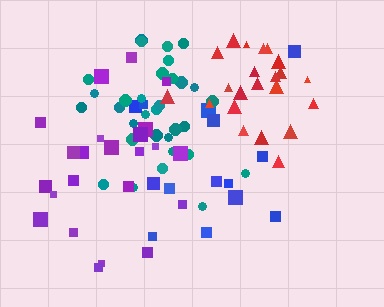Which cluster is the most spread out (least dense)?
Blue.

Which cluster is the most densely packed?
Red.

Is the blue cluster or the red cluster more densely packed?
Red.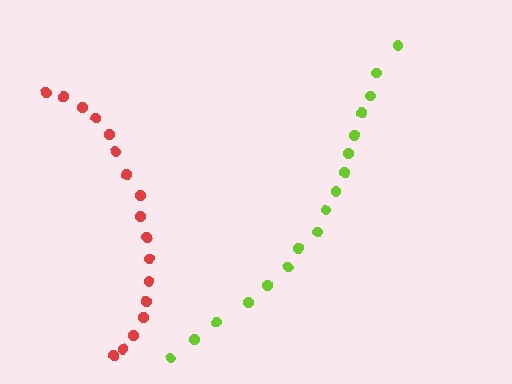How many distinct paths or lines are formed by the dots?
There are 2 distinct paths.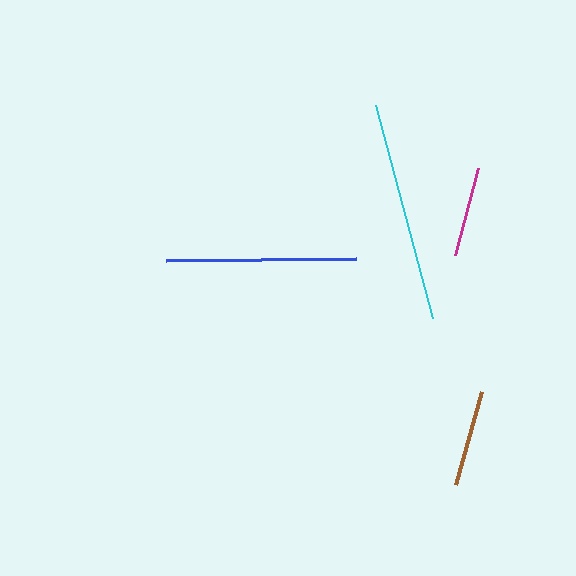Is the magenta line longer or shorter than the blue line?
The blue line is longer than the magenta line.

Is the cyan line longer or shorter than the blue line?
The cyan line is longer than the blue line.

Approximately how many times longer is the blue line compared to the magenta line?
The blue line is approximately 2.1 times the length of the magenta line.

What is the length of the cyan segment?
The cyan segment is approximately 221 pixels long.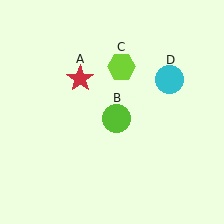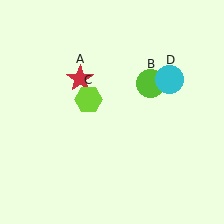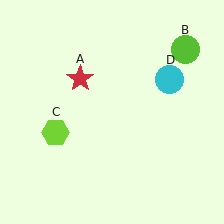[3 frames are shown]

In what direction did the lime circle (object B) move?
The lime circle (object B) moved up and to the right.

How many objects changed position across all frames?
2 objects changed position: lime circle (object B), lime hexagon (object C).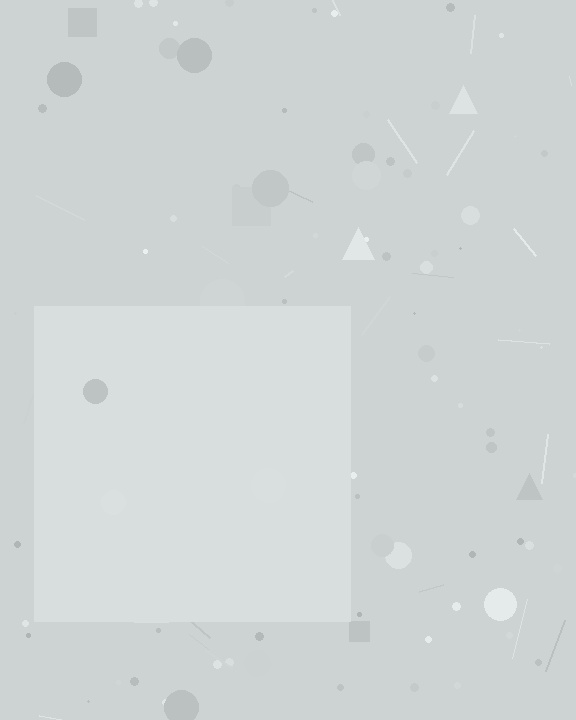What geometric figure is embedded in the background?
A square is embedded in the background.